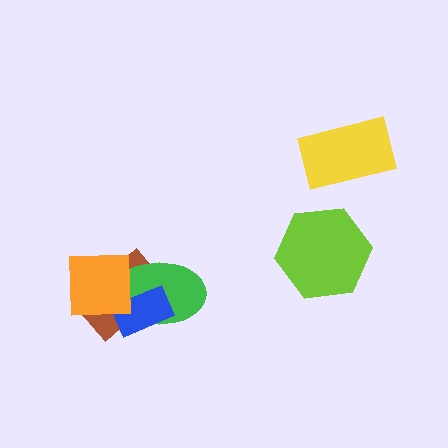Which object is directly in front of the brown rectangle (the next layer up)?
The green ellipse is directly in front of the brown rectangle.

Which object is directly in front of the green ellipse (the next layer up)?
The blue rectangle is directly in front of the green ellipse.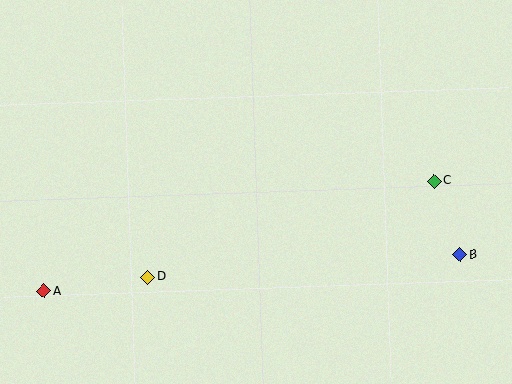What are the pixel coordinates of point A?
Point A is at (44, 291).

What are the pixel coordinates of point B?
Point B is at (460, 255).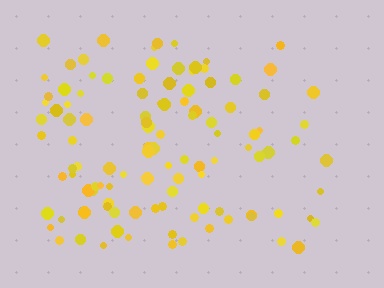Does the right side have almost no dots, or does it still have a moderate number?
Still a moderate number, just noticeably fewer than the left.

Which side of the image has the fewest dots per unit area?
The right.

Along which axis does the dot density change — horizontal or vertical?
Horizontal.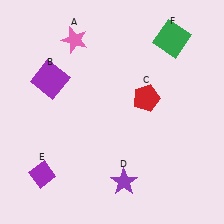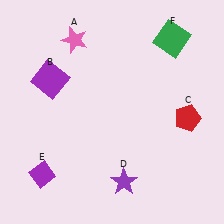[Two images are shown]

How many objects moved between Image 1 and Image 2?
1 object moved between the two images.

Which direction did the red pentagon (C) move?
The red pentagon (C) moved right.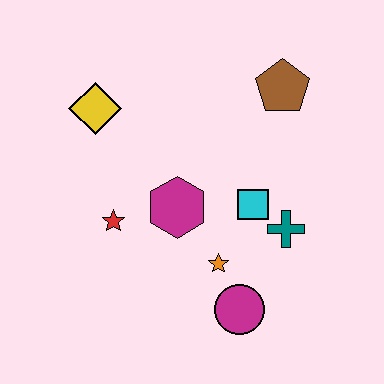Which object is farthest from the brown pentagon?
The magenta circle is farthest from the brown pentagon.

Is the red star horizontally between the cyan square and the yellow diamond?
Yes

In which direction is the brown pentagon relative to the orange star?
The brown pentagon is above the orange star.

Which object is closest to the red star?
The magenta hexagon is closest to the red star.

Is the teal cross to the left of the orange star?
No